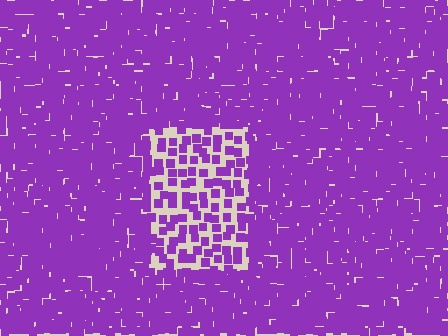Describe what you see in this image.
The image contains small purple elements arranged at two different densities. A rectangle-shaped region is visible where the elements are less densely packed than the surrounding area.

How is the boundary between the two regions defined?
The boundary is defined by a change in element density (approximately 2.4x ratio). All elements are the same color, size, and shape.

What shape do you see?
I see a rectangle.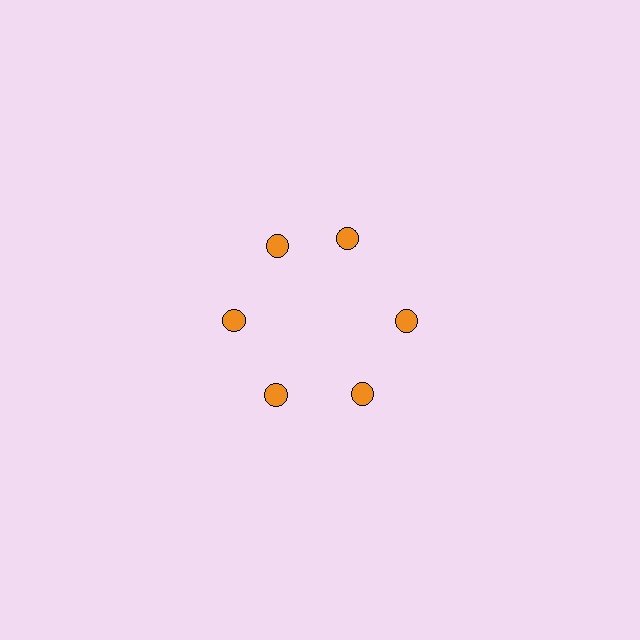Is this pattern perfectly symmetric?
No. The 6 orange circles are arranged in a ring, but one element near the 1 o'clock position is rotated out of alignment along the ring, breaking the 6-fold rotational symmetry.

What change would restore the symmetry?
The symmetry would be restored by rotating it back into even spacing with its neighbors so that all 6 circles sit at equal angles and equal distance from the center.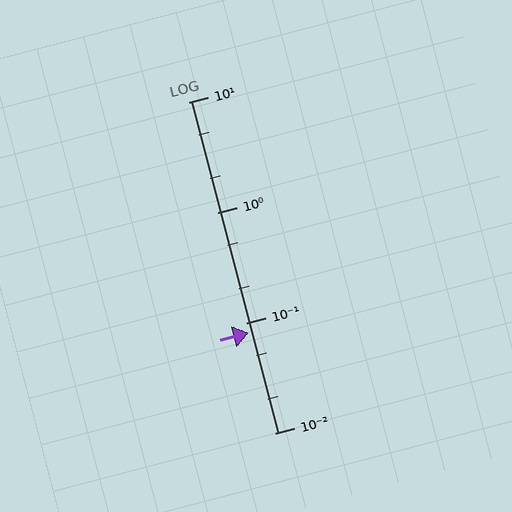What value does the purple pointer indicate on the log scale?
The pointer indicates approximately 0.081.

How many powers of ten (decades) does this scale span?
The scale spans 3 decades, from 0.01 to 10.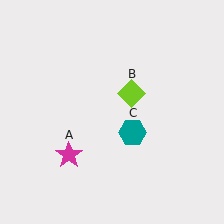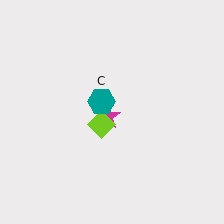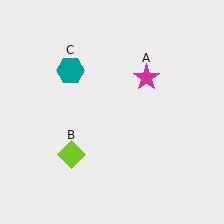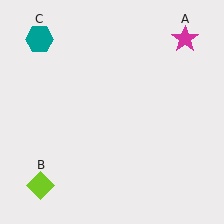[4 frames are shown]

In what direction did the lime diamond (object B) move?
The lime diamond (object B) moved down and to the left.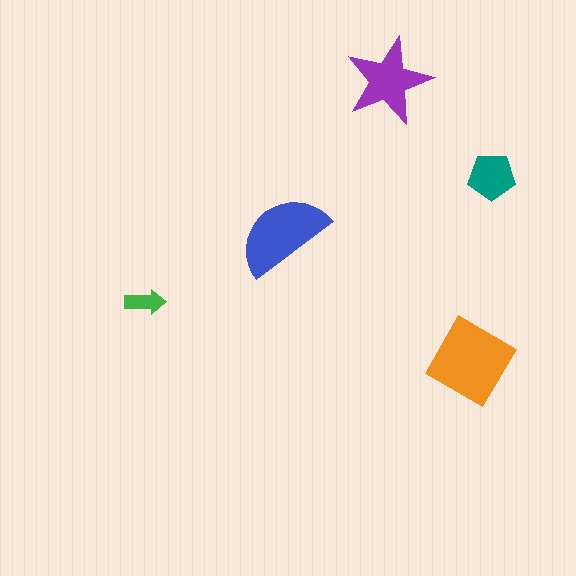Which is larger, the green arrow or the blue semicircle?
The blue semicircle.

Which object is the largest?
The orange diamond.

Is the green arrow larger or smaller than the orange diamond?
Smaller.